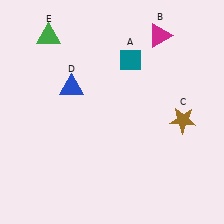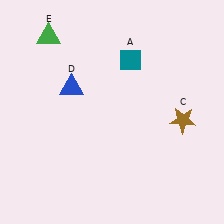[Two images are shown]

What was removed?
The magenta triangle (B) was removed in Image 2.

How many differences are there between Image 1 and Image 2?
There is 1 difference between the two images.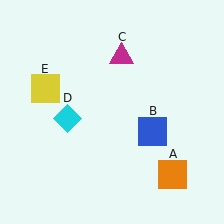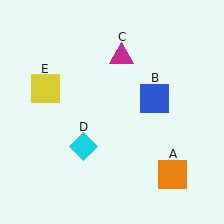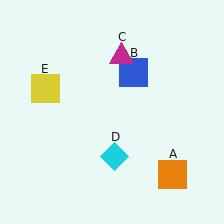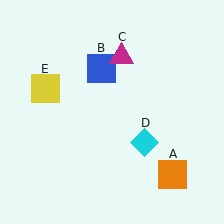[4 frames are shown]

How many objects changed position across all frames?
2 objects changed position: blue square (object B), cyan diamond (object D).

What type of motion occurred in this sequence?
The blue square (object B), cyan diamond (object D) rotated counterclockwise around the center of the scene.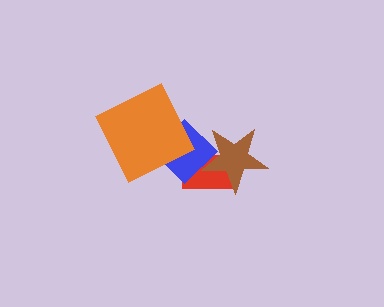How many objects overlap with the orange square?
1 object overlaps with the orange square.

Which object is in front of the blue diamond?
The orange square is in front of the blue diamond.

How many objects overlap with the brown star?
2 objects overlap with the brown star.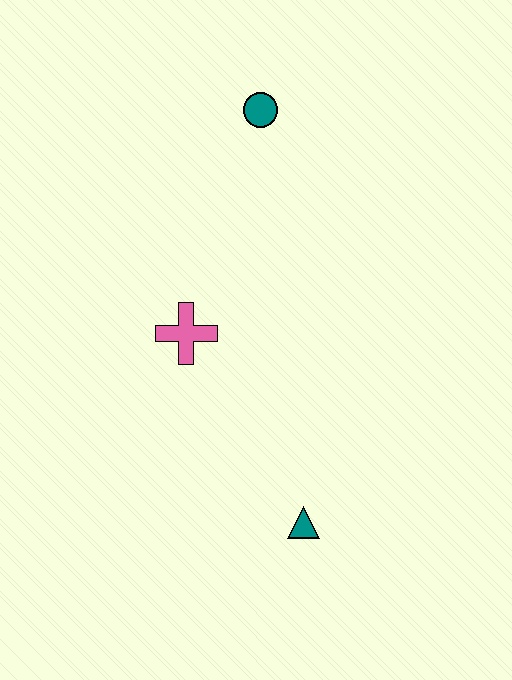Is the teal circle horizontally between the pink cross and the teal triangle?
Yes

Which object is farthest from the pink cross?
The teal circle is farthest from the pink cross.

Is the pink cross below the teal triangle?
No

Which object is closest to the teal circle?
The pink cross is closest to the teal circle.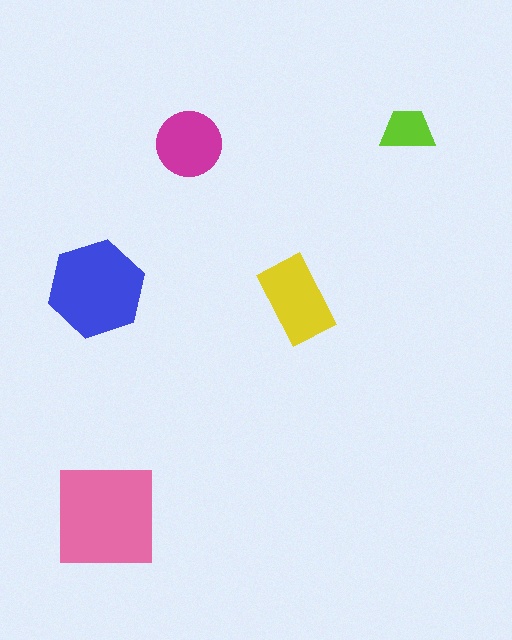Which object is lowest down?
The pink square is bottommost.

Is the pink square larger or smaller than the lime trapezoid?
Larger.